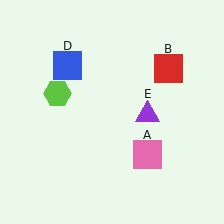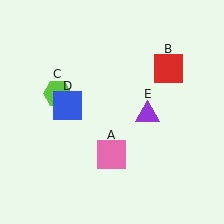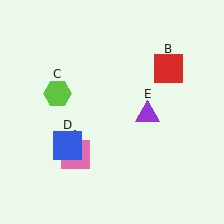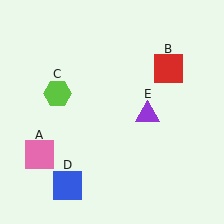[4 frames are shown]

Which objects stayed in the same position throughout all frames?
Red square (object B) and lime hexagon (object C) and purple triangle (object E) remained stationary.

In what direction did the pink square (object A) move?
The pink square (object A) moved left.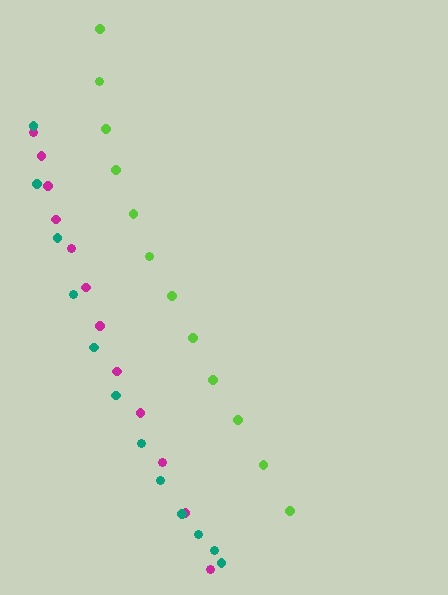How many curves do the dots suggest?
There are 3 distinct paths.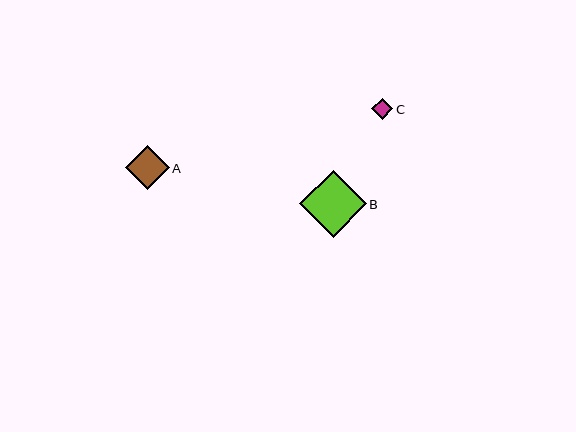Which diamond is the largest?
Diamond B is the largest with a size of approximately 67 pixels.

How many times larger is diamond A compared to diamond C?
Diamond A is approximately 2.0 times the size of diamond C.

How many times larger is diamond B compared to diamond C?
Diamond B is approximately 3.1 times the size of diamond C.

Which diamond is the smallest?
Diamond C is the smallest with a size of approximately 22 pixels.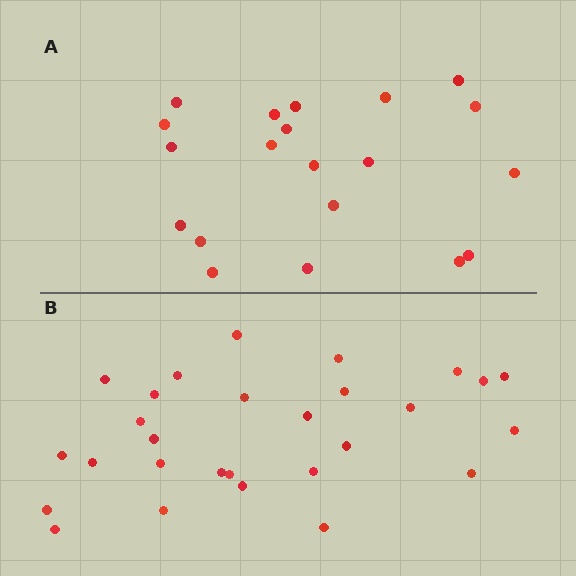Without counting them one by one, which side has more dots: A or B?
Region B (the bottom region) has more dots.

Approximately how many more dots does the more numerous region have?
Region B has roughly 8 or so more dots than region A.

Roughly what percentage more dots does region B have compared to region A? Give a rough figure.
About 40% more.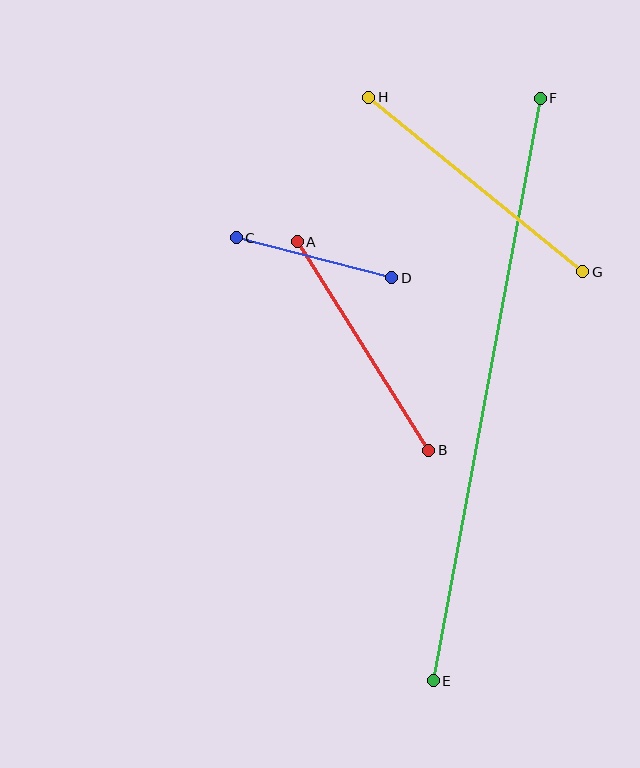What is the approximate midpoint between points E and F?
The midpoint is at approximately (487, 389) pixels.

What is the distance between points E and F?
The distance is approximately 593 pixels.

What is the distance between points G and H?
The distance is approximately 276 pixels.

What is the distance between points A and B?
The distance is approximately 247 pixels.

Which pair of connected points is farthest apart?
Points E and F are farthest apart.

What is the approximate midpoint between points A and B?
The midpoint is at approximately (363, 346) pixels.